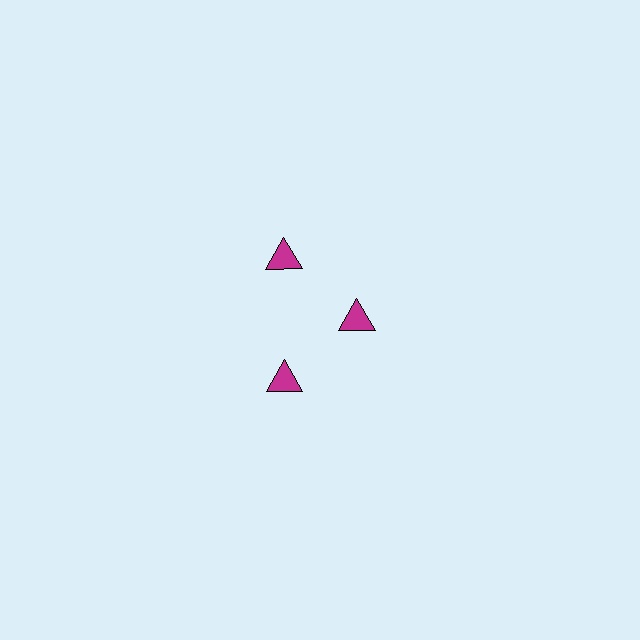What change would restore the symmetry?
The symmetry would be restored by moving it outward, back onto the ring so that all 3 triangles sit at equal angles and equal distance from the center.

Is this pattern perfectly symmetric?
No. The 3 magenta triangles are arranged in a ring, but one element near the 3 o'clock position is pulled inward toward the center, breaking the 3-fold rotational symmetry.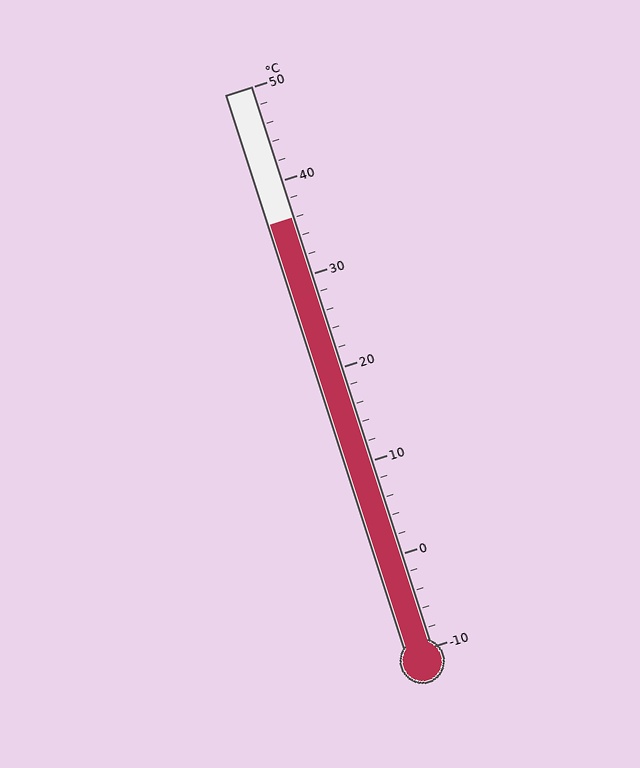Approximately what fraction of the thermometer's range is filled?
The thermometer is filled to approximately 75% of its range.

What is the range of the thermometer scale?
The thermometer scale ranges from -10°C to 50°C.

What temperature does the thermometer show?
The thermometer shows approximately 36°C.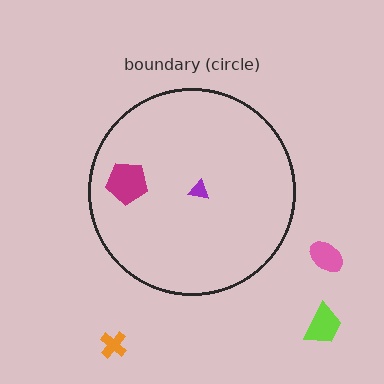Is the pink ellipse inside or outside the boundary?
Outside.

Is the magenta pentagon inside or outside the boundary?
Inside.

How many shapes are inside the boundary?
2 inside, 3 outside.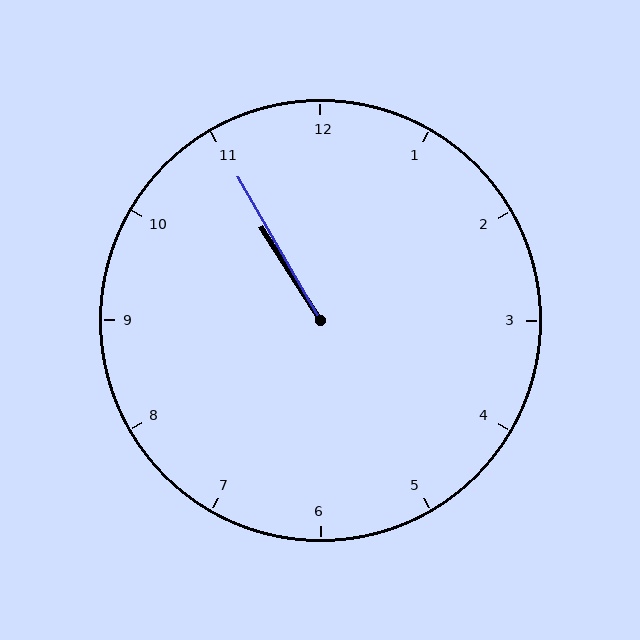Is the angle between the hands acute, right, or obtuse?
It is acute.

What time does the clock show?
10:55.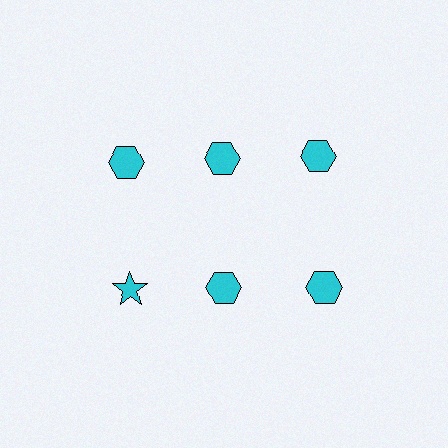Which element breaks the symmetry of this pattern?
The cyan star in the second row, leftmost column breaks the symmetry. All other shapes are cyan hexagons.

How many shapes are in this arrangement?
There are 6 shapes arranged in a grid pattern.